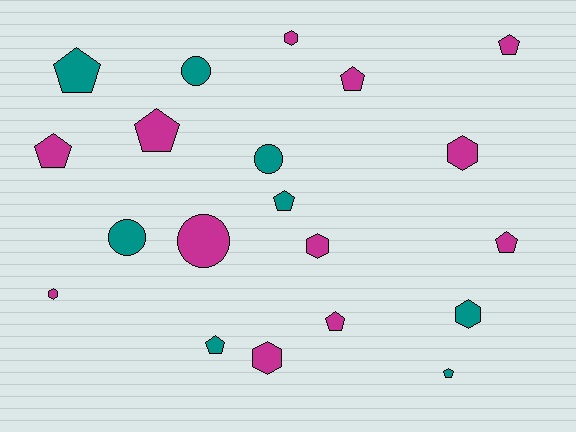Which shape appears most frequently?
Pentagon, with 10 objects.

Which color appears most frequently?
Magenta, with 12 objects.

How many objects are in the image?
There are 20 objects.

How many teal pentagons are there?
There are 4 teal pentagons.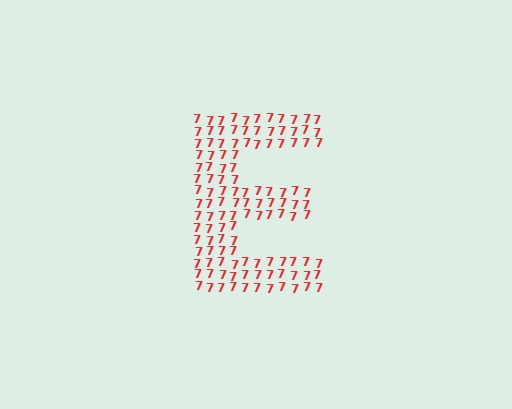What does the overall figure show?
The overall figure shows the letter E.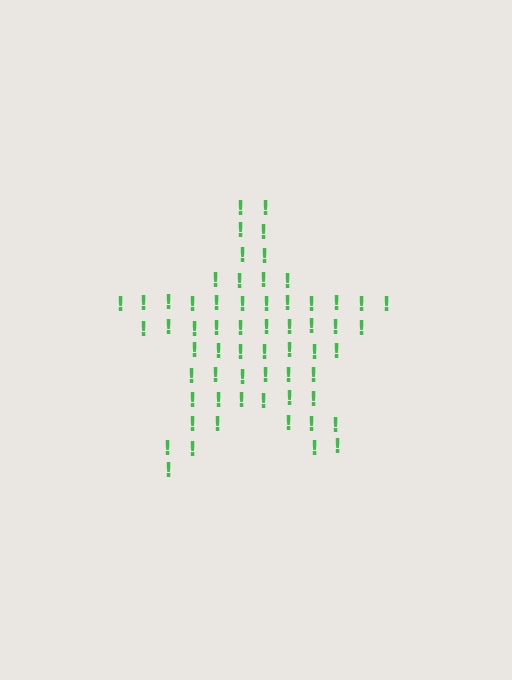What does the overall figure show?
The overall figure shows a star.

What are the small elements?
The small elements are exclamation marks.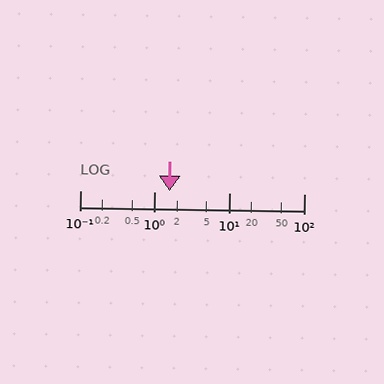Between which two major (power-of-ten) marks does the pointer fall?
The pointer is between 1 and 10.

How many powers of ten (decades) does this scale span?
The scale spans 3 decades, from 0.1 to 100.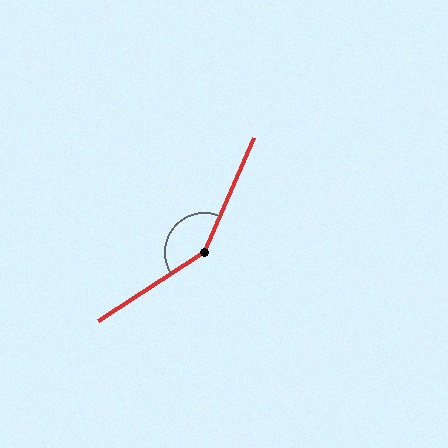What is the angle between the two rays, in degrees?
Approximately 147 degrees.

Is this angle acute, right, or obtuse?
It is obtuse.